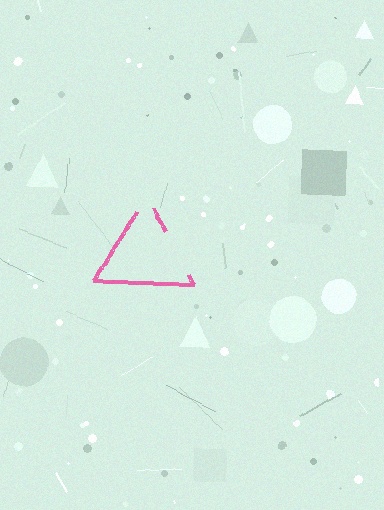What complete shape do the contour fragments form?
The contour fragments form a triangle.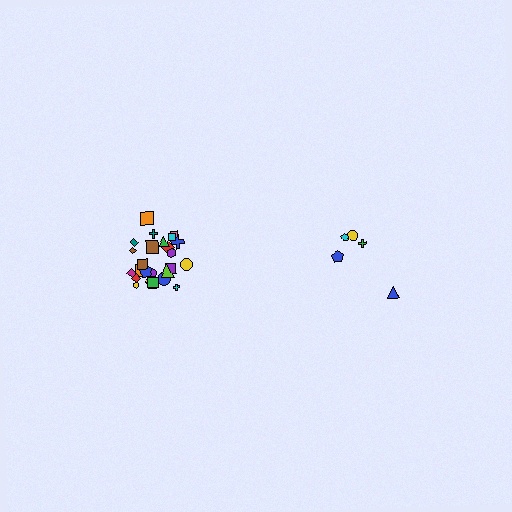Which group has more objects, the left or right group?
The left group.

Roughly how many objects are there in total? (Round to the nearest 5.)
Roughly 30 objects in total.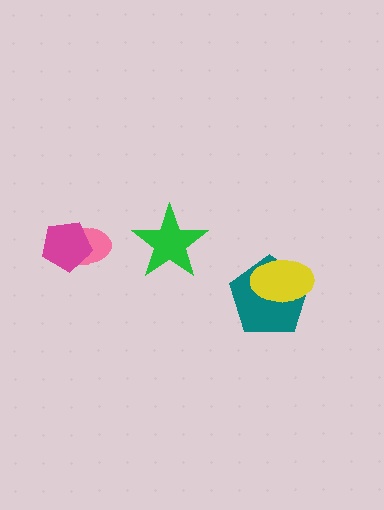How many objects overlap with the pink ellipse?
1 object overlaps with the pink ellipse.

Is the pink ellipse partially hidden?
Yes, it is partially covered by another shape.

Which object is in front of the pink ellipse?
The magenta pentagon is in front of the pink ellipse.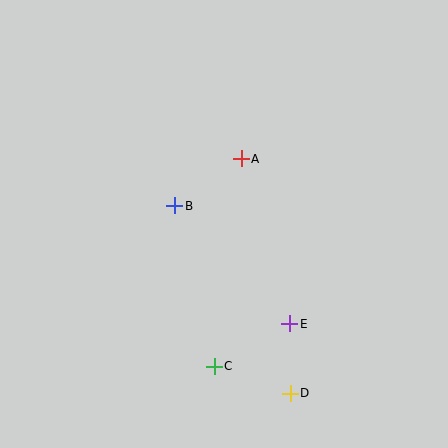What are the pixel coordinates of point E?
Point E is at (290, 324).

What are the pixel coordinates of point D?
Point D is at (290, 393).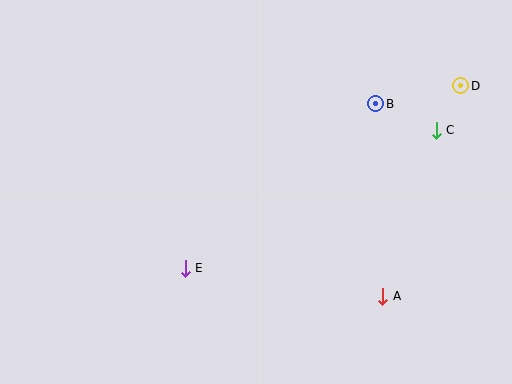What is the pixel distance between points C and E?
The distance between C and E is 286 pixels.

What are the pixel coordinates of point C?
Point C is at (436, 130).